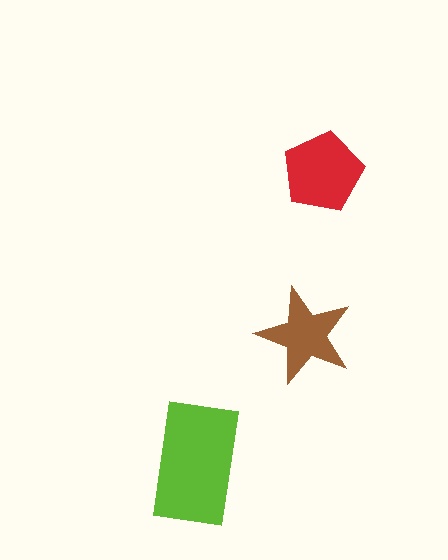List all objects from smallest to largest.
The brown star, the red pentagon, the lime rectangle.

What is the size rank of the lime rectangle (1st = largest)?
1st.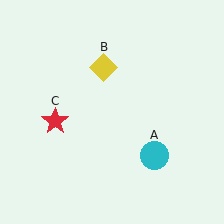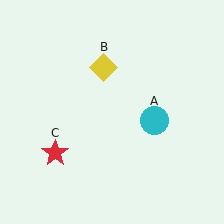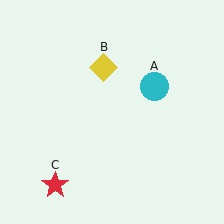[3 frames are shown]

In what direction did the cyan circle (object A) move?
The cyan circle (object A) moved up.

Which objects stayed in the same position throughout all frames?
Yellow diamond (object B) remained stationary.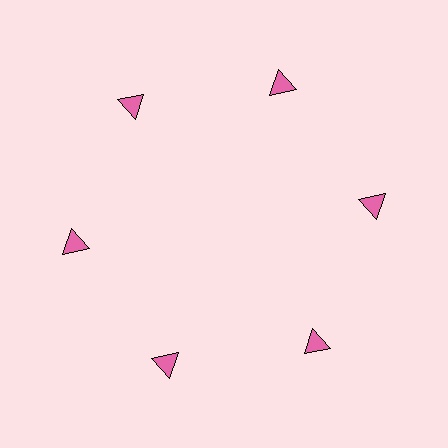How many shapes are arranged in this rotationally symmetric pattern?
There are 6 shapes, arranged in 6 groups of 1.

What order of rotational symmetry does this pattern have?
This pattern has 6-fold rotational symmetry.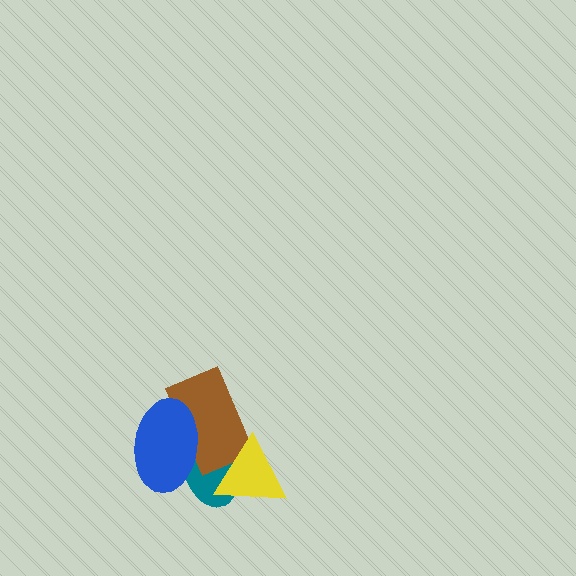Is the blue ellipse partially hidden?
No, no other shape covers it.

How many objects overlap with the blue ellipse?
2 objects overlap with the blue ellipse.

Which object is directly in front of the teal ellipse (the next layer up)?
The brown rectangle is directly in front of the teal ellipse.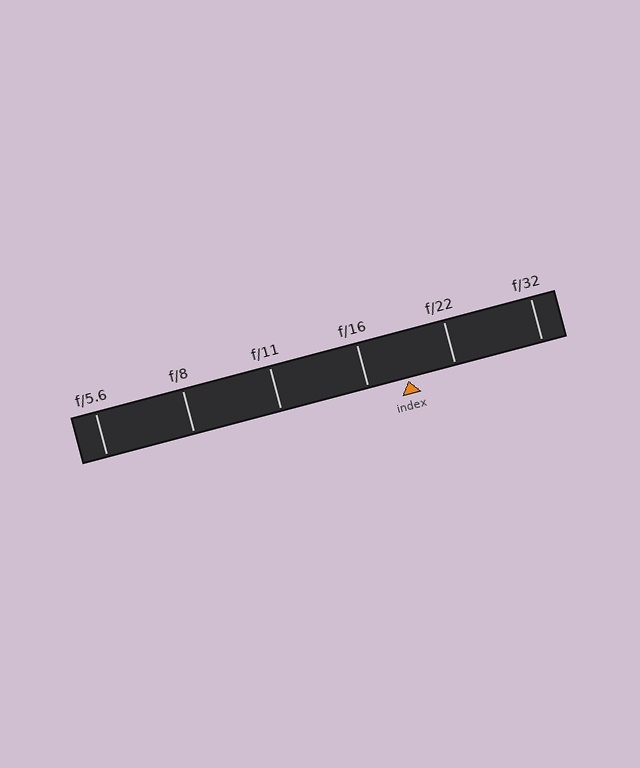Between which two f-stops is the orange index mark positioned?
The index mark is between f/16 and f/22.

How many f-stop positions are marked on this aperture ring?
There are 6 f-stop positions marked.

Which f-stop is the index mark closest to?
The index mark is closest to f/16.